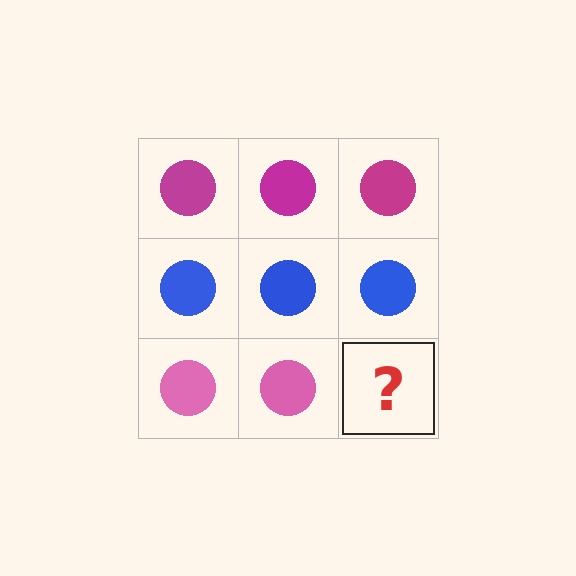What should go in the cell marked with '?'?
The missing cell should contain a pink circle.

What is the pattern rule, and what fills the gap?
The rule is that each row has a consistent color. The gap should be filled with a pink circle.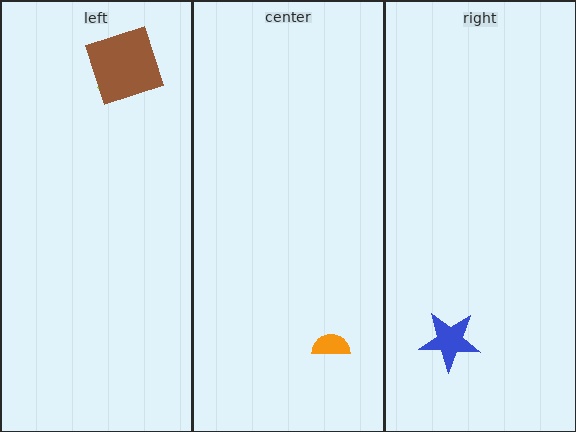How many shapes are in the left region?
2.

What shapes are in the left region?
The lime arrow, the brown square.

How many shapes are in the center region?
1.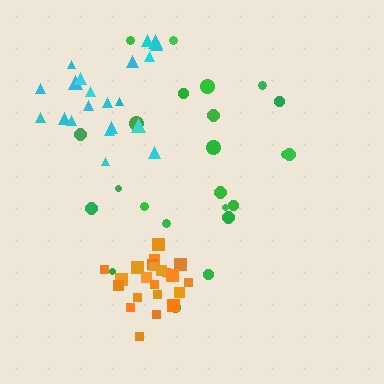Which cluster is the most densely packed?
Orange.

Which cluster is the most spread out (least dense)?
Green.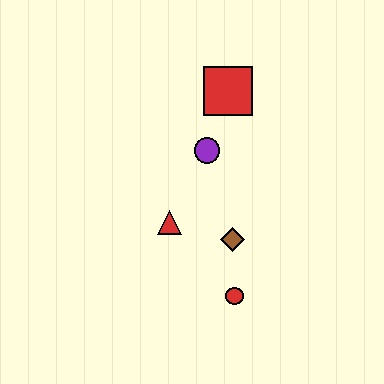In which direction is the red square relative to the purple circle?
The red square is above the purple circle.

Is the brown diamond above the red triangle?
No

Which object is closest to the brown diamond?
The red circle is closest to the brown diamond.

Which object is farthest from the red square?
The red circle is farthest from the red square.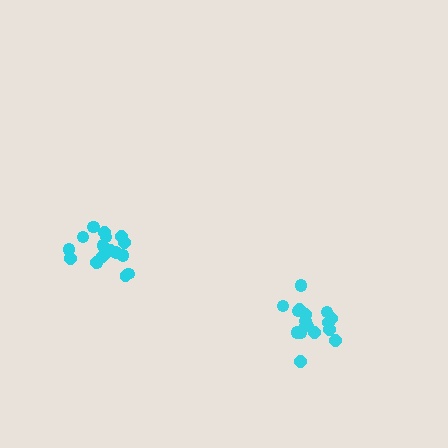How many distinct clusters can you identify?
There are 2 distinct clusters.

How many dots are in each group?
Group 1: 18 dots, Group 2: 18 dots (36 total).